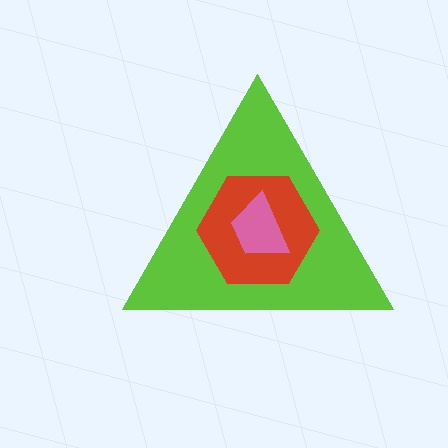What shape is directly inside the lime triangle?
The red hexagon.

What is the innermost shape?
The pink trapezoid.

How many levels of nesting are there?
3.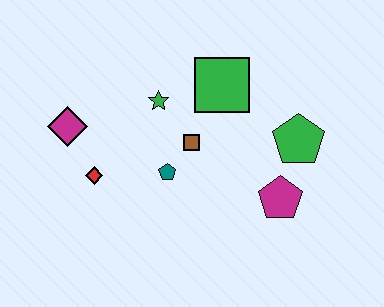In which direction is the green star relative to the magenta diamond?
The green star is to the right of the magenta diamond.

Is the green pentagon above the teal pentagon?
Yes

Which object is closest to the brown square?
The teal pentagon is closest to the brown square.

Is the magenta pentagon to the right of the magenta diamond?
Yes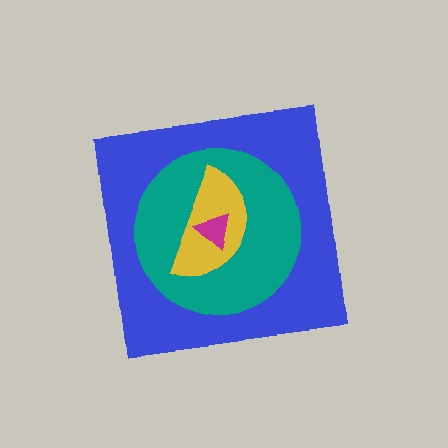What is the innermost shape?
The magenta triangle.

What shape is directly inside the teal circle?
The yellow semicircle.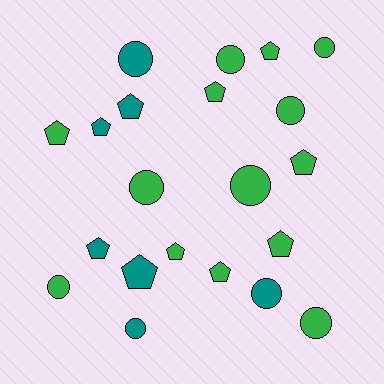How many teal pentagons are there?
There are 4 teal pentagons.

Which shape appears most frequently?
Pentagon, with 11 objects.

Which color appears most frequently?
Green, with 14 objects.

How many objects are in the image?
There are 21 objects.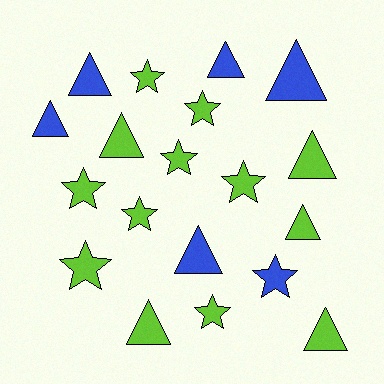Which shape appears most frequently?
Triangle, with 10 objects.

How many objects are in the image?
There are 19 objects.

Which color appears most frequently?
Lime, with 13 objects.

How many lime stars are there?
There are 8 lime stars.